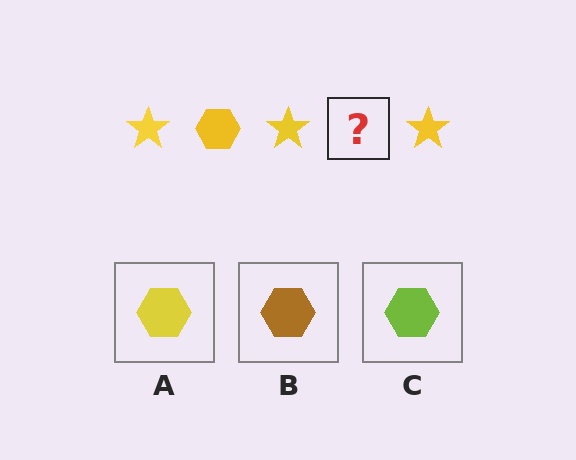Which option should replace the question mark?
Option A.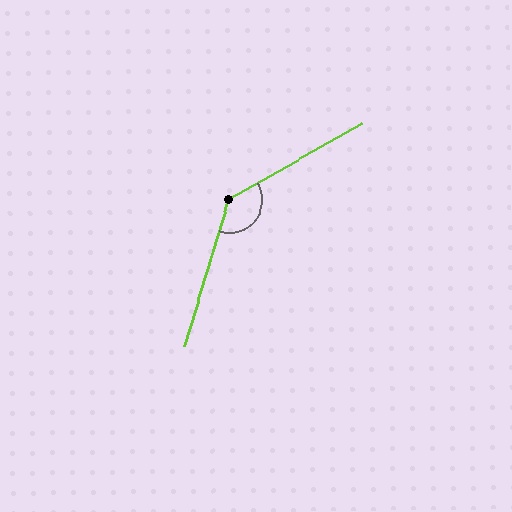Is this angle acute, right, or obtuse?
It is obtuse.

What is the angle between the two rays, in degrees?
Approximately 137 degrees.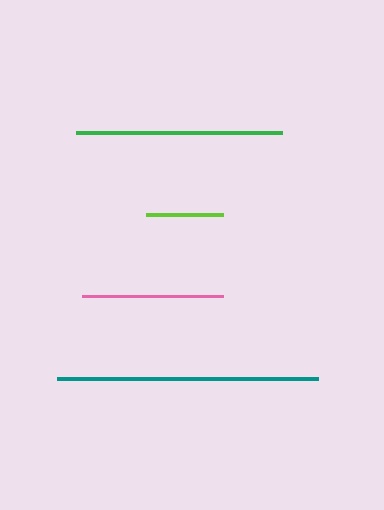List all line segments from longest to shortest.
From longest to shortest: teal, green, pink, lime.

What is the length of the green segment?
The green segment is approximately 206 pixels long.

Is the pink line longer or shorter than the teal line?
The teal line is longer than the pink line.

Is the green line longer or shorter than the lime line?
The green line is longer than the lime line.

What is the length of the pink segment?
The pink segment is approximately 141 pixels long.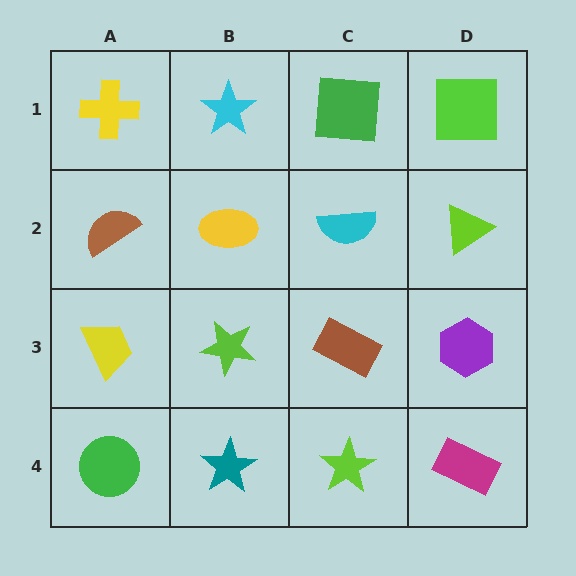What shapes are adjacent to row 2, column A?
A yellow cross (row 1, column A), a yellow trapezoid (row 3, column A), a yellow ellipse (row 2, column B).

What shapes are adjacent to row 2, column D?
A lime square (row 1, column D), a purple hexagon (row 3, column D), a cyan semicircle (row 2, column C).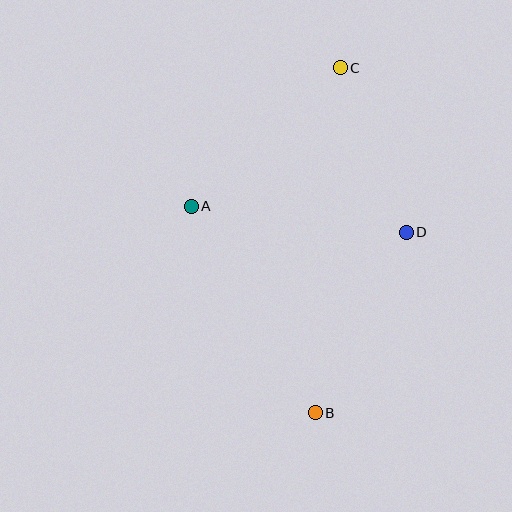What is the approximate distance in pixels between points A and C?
The distance between A and C is approximately 204 pixels.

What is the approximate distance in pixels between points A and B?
The distance between A and B is approximately 241 pixels.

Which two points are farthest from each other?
Points B and C are farthest from each other.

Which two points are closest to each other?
Points C and D are closest to each other.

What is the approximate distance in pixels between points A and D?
The distance between A and D is approximately 216 pixels.